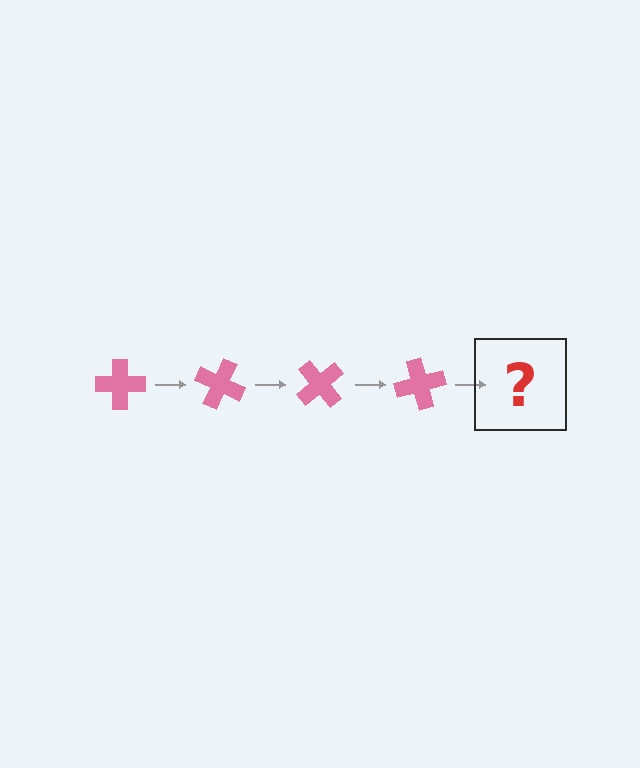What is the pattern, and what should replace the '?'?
The pattern is that the cross rotates 25 degrees each step. The '?' should be a pink cross rotated 100 degrees.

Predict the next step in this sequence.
The next step is a pink cross rotated 100 degrees.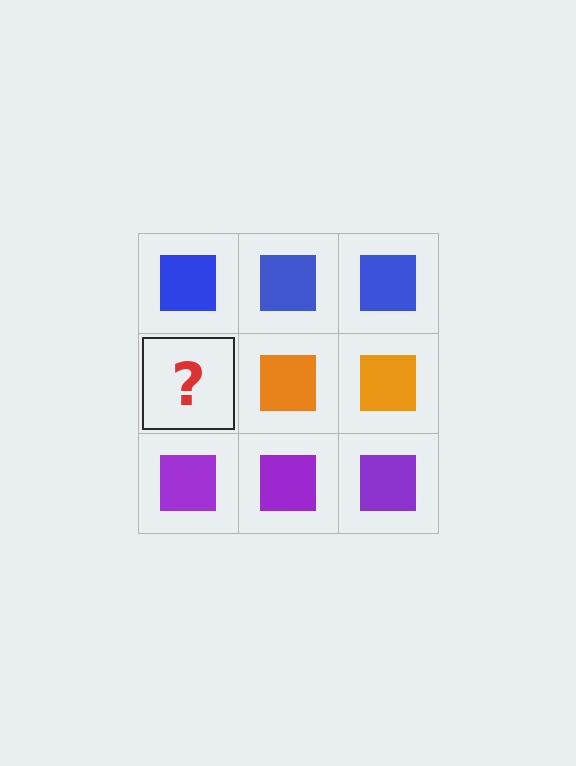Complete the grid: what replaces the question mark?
The question mark should be replaced with an orange square.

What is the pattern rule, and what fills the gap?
The rule is that each row has a consistent color. The gap should be filled with an orange square.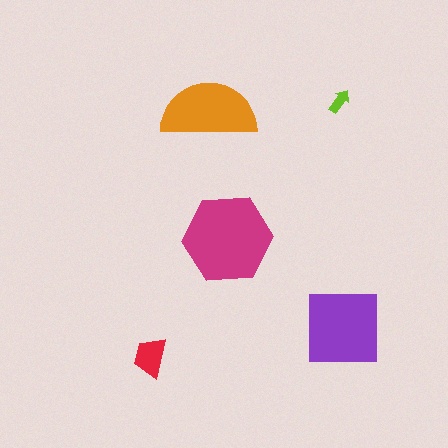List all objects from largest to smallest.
The magenta hexagon, the purple square, the orange semicircle, the red trapezoid, the lime arrow.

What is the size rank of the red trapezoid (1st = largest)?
4th.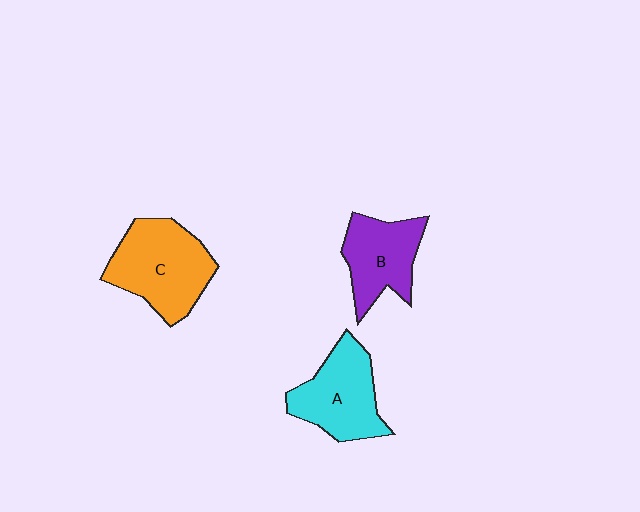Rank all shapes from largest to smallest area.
From largest to smallest: C (orange), A (cyan), B (purple).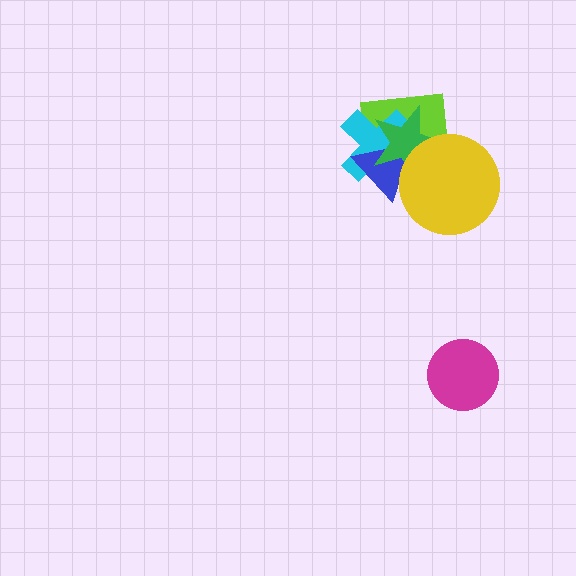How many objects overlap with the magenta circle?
0 objects overlap with the magenta circle.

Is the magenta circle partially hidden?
No, no other shape covers it.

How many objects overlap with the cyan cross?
3 objects overlap with the cyan cross.